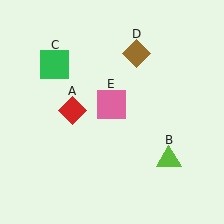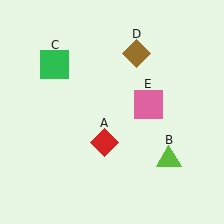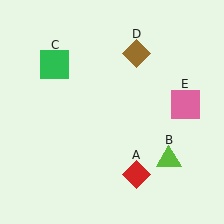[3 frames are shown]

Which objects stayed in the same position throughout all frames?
Lime triangle (object B) and green square (object C) and brown diamond (object D) remained stationary.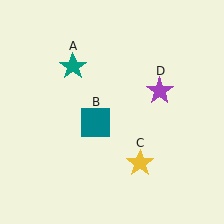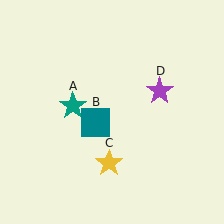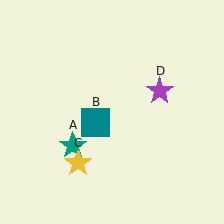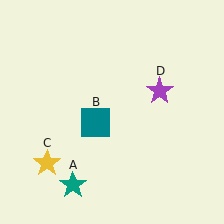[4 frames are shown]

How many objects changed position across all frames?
2 objects changed position: teal star (object A), yellow star (object C).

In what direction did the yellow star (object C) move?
The yellow star (object C) moved left.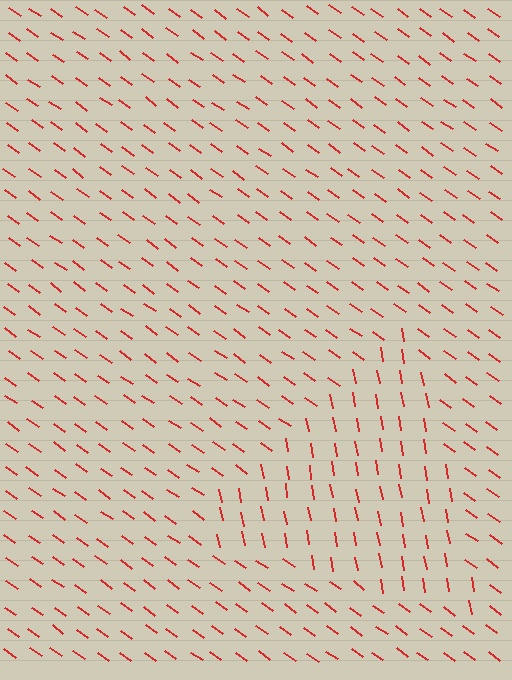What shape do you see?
I see a triangle.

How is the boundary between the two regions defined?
The boundary is defined purely by a change in line orientation (approximately 45 degrees difference). All lines are the same color and thickness.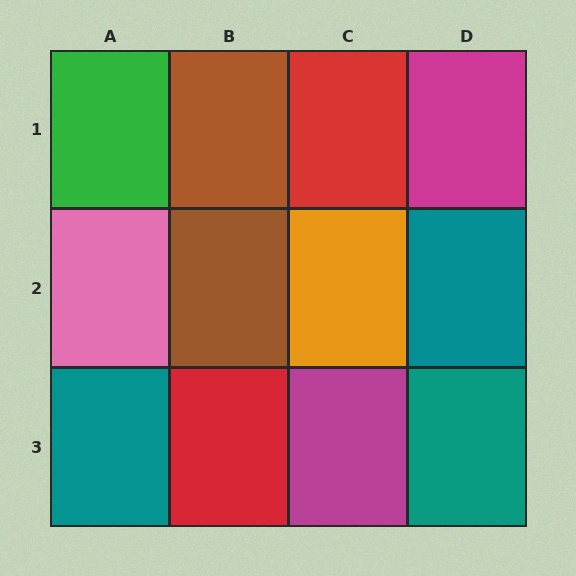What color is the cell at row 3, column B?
Red.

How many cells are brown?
2 cells are brown.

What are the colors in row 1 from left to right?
Green, brown, red, magenta.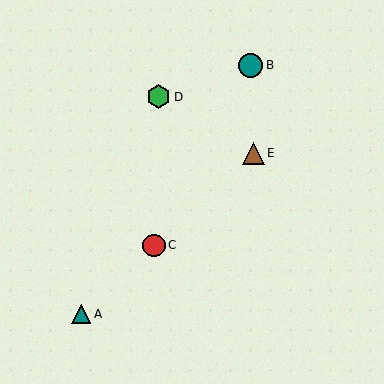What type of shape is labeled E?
Shape E is a brown triangle.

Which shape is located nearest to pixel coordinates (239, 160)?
The brown triangle (labeled E) at (253, 153) is nearest to that location.